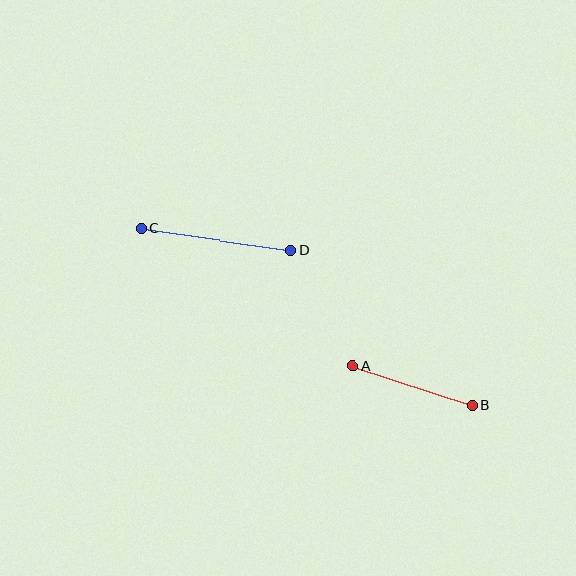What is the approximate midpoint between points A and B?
The midpoint is at approximately (413, 386) pixels.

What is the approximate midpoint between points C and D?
The midpoint is at approximately (216, 239) pixels.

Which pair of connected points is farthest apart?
Points C and D are farthest apart.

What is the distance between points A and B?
The distance is approximately 126 pixels.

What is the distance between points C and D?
The distance is approximately 151 pixels.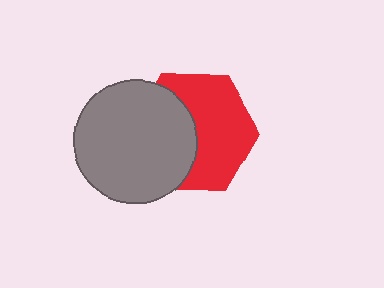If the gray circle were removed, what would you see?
You would see the complete red hexagon.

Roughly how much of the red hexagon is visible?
About half of it is visible (roughly 57%).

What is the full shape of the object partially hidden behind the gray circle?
The partially hidden object is a red hexagon.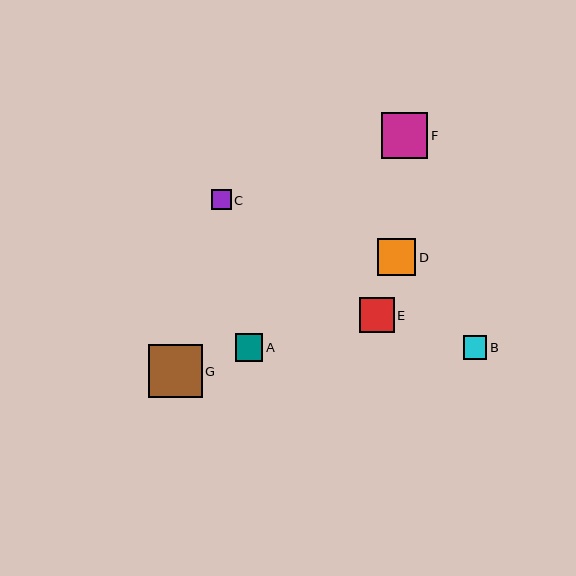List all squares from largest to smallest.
From largest to smallest: G, F, D, E, A, B, C.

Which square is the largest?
Square G is the largest with a size of approximately 53 pixels.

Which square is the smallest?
Square C is the smallest with a size of approximately 20 pixels.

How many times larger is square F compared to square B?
Square F is approximately 2.0 times the size of square B.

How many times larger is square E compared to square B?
Square E is approximately 1.5 times the size of square B.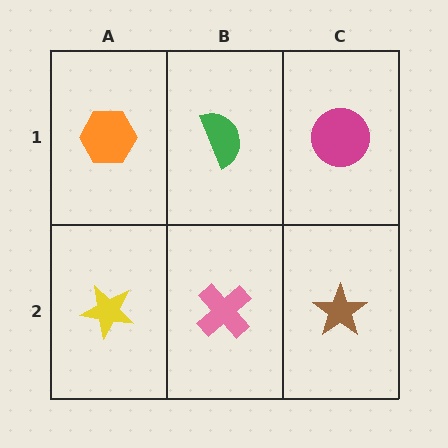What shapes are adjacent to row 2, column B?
A green semicircle (row 1, column B), a yellow star (row 2, column A), a brown star (row 2, column C).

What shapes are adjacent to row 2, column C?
A magenta circle (row 1, column C), a pink cross (row 2, column B).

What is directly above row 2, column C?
A magenta circle.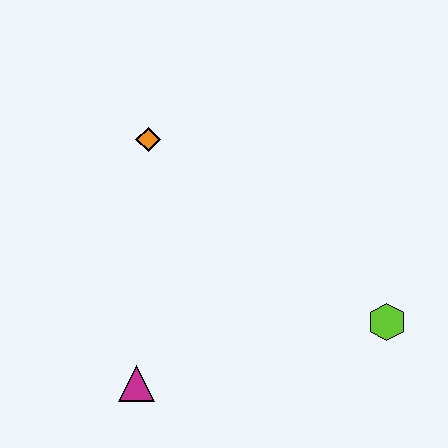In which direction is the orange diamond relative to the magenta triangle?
The orange diamond is above the magenta triangle.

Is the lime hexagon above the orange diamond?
No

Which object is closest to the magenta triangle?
The orange diamond is closest to the magenta triangle.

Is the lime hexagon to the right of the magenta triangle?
Yes